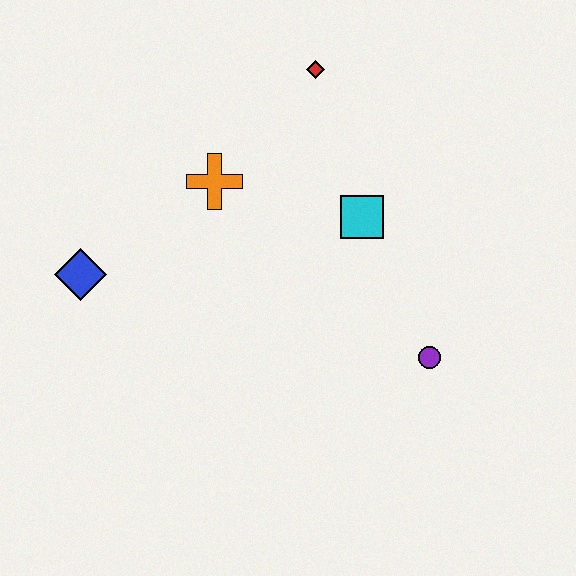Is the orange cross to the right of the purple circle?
No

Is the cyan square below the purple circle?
No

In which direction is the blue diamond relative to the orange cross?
The blue diamond is to the left of the orange cross.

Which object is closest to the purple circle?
The cyan square is closest to the purple circle.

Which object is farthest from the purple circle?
The blue diamond is farthest from the purple circle.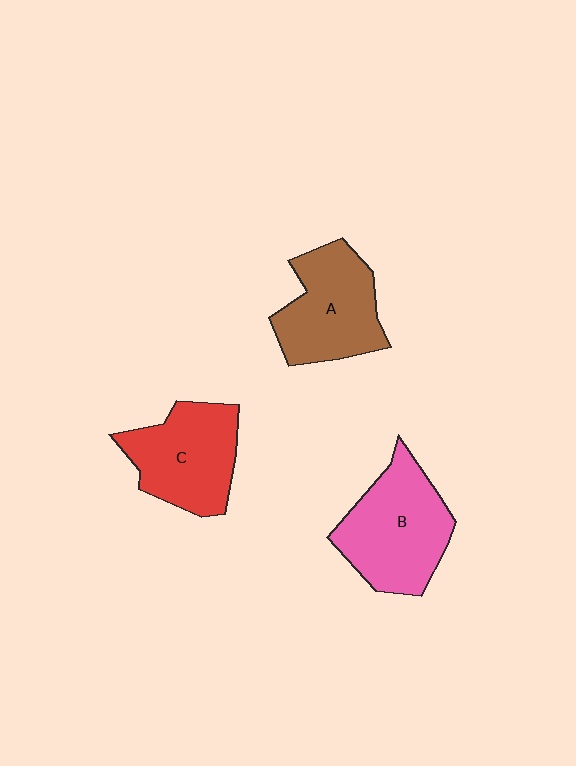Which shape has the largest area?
Shape B (pink).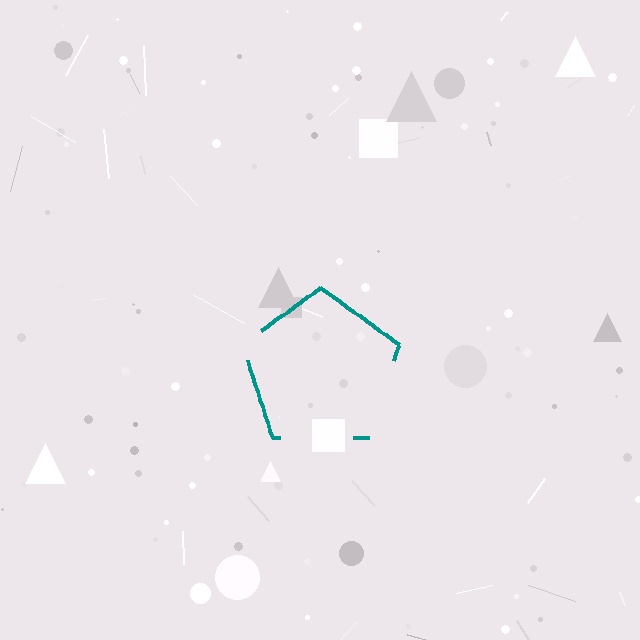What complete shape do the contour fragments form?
The contour fragments form a pentagon.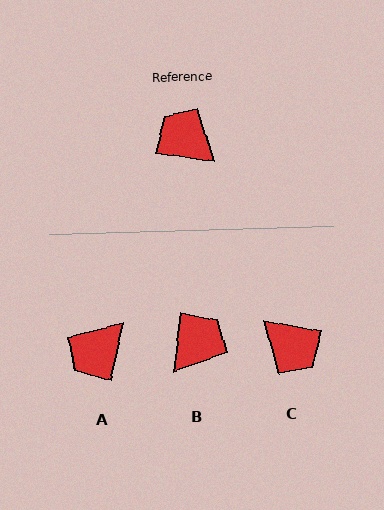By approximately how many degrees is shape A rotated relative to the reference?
Approximately 87 degrees counter-clockwise.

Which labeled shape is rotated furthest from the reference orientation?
C, about 178 degrees away.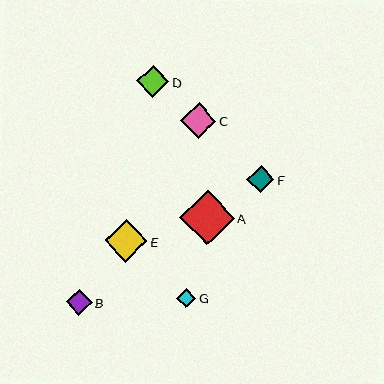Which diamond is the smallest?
Diamond G is the smallest with a size of approximately 19 pixels.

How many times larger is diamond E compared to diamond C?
Diamond E is approximately 1.2 times the size of diamond C.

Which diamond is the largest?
Diamond A is the largest with a size of approximately 55 pixels.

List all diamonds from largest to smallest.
From largest to smallest: A, E, C, D, F, B, G.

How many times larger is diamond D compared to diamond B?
Diamond D is approximately 1.2 times the size of diamond B.